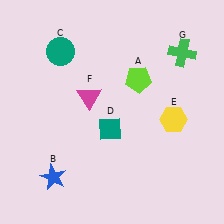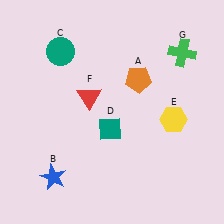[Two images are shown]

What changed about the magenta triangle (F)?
In Image 1, F is magenta. In Image 2, it changed to red.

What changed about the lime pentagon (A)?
In Image 1, A is lime. In Image 2, it changed to orange.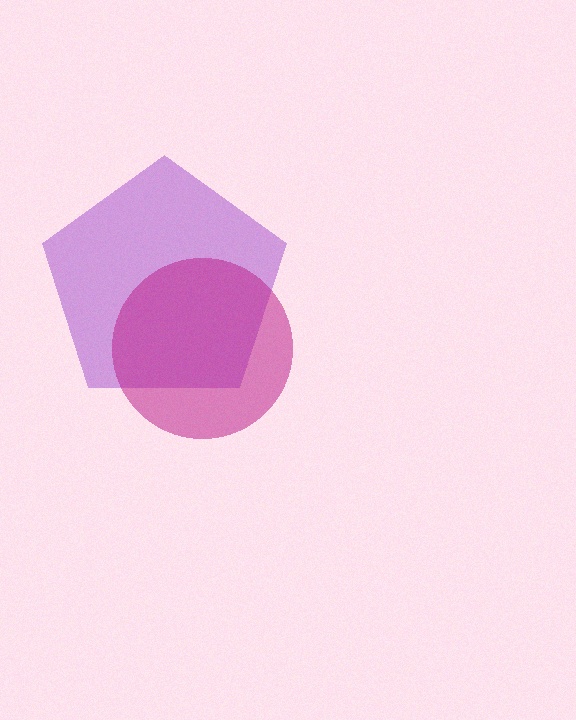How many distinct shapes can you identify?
There are 2 distinct shapes: a purple pentagon, a magenta circle.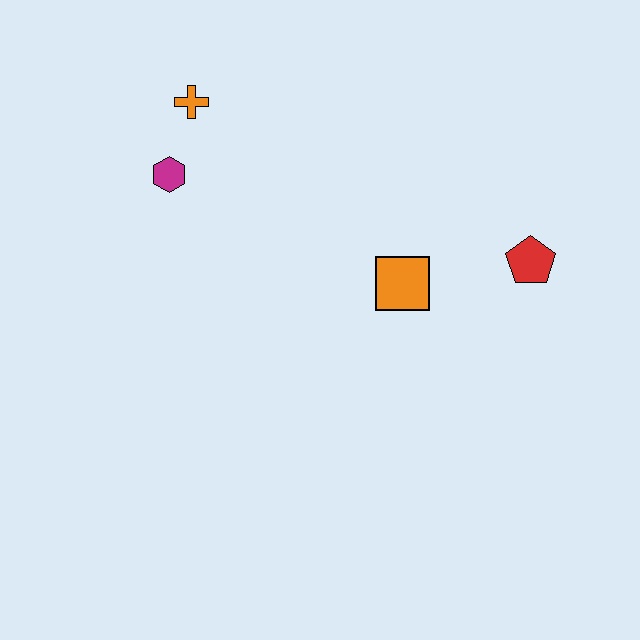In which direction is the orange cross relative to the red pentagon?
The orange cross is to the left of the red pentagon.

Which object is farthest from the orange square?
The orange cross is farthest from the orange square.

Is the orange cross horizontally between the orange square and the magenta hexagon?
Yes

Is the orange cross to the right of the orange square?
No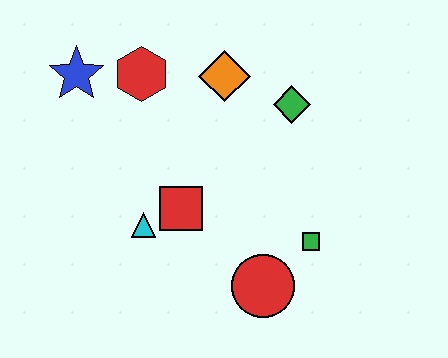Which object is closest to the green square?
The red circle is closest to the green square.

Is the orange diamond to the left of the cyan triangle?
No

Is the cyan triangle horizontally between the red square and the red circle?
No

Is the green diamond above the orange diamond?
No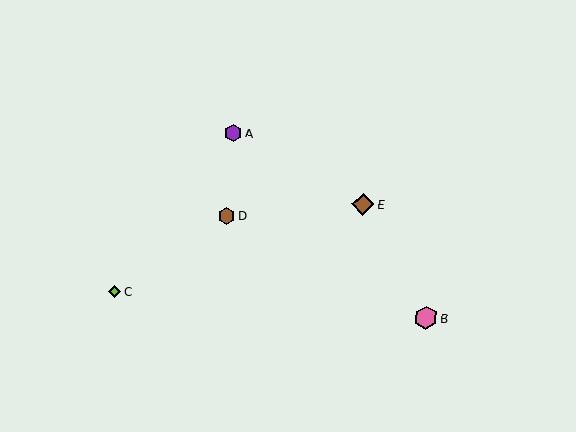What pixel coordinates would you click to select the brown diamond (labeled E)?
Click at (363, 204) to select the brown diamond E.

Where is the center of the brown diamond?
The center of the brown diamond is at (363, 204).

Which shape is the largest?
The pink hexagon (labeled B) is the largest.